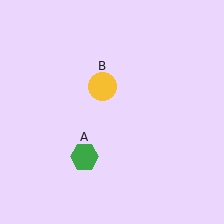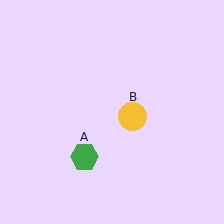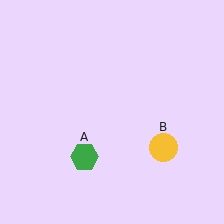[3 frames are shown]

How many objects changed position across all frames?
1 object changed position: yellow circle (object B).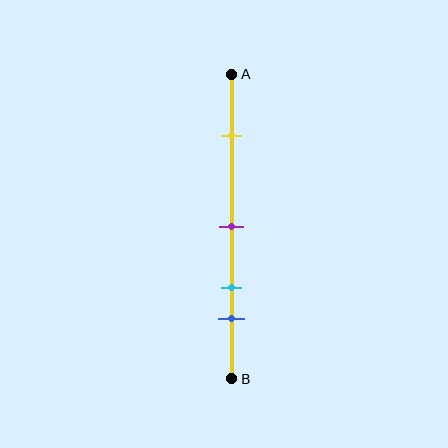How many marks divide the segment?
There are 4 marks dividing the segment.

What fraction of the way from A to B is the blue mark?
The blue mark is approximately 80% (0.8) of the way from A to B.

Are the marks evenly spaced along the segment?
No, the marks are not evenly spaced.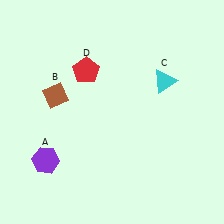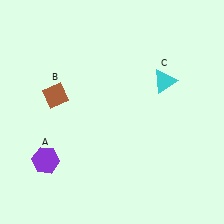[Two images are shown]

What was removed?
The red pentagon (D) was removed in Image 2.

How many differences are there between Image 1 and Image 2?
There is 1 difference between the two images.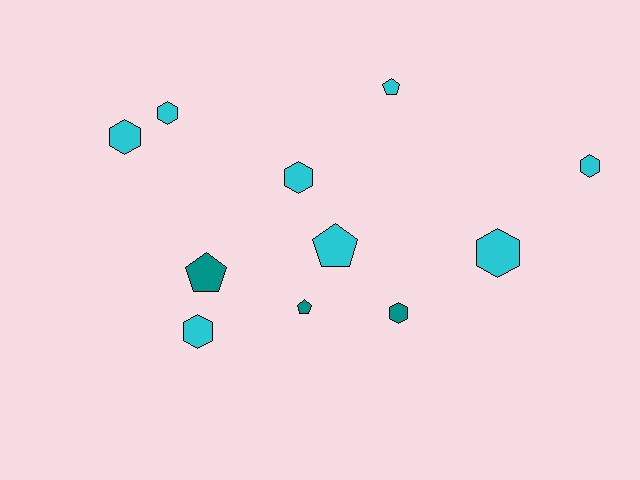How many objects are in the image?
There are 11 objects.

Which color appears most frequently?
Cyan, with 8 objects.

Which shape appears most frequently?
Hexagon, with 7 objects.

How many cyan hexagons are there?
There are 6 cyan hexagons.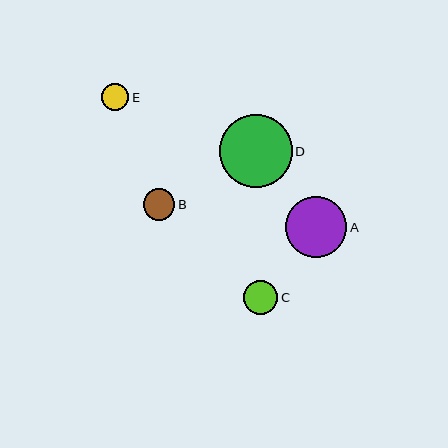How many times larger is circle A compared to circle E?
Circle A is approximately 2.2 times the size of circle E.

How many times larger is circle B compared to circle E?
Circle B is approximately 1.2 times the size of circle E.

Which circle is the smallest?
Circle E is the smallest with a size of approximately 27 pixels.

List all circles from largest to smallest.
From largest to smallest: D, A, C, B, E.